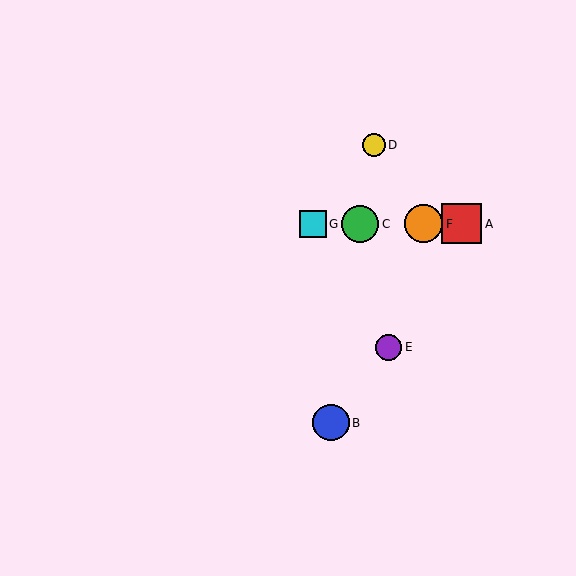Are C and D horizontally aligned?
No, C is at y≈224 and D is at y≈145.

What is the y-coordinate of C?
Object C is at y≈224.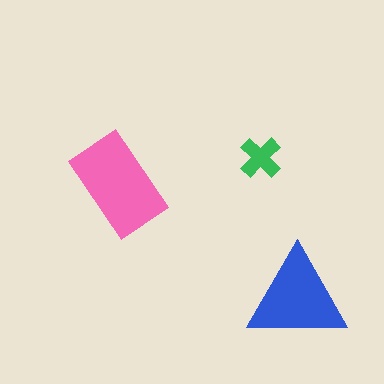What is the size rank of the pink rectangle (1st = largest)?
1st.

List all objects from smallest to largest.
The green cross, the blue triangle, the pink rectangle.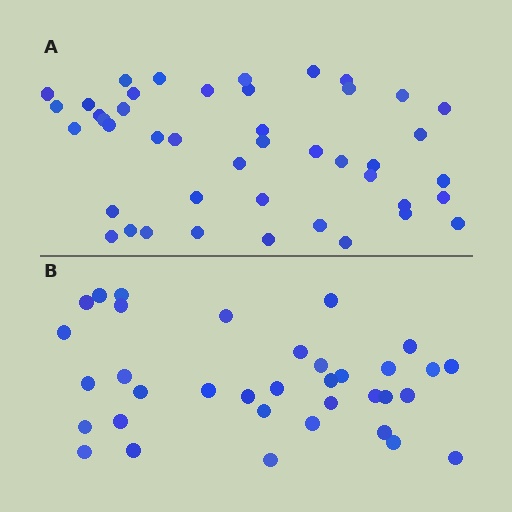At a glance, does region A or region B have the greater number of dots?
Region A (the top region) has more dots.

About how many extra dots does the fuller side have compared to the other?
Region A has roughly 8 or so more dots than region B.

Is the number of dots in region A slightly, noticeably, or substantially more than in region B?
Region A has noticeably more, but not dramatically so. The ratio is roughly 1.3 to 1.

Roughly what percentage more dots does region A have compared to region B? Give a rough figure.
About 25% more.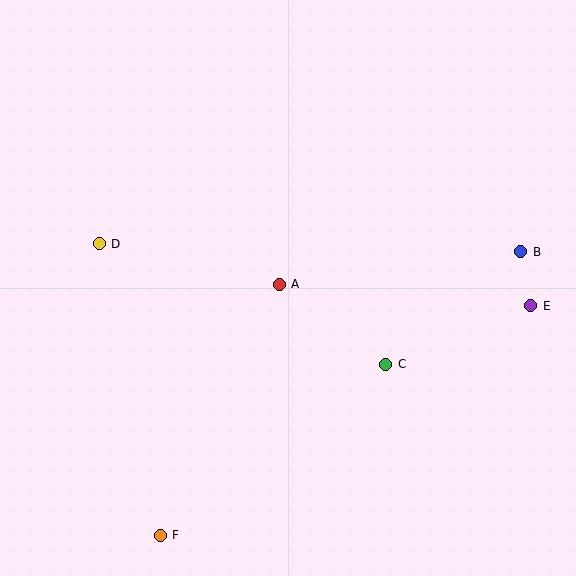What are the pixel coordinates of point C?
Point C is at (386, 364).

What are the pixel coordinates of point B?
Point B is at (521, 252).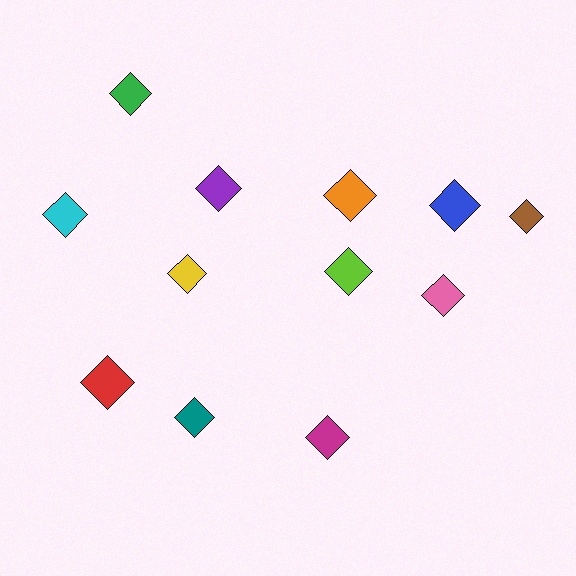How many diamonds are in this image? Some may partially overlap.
There are 12 diamonds.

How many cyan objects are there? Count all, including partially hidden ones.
There is 1 cyan object.